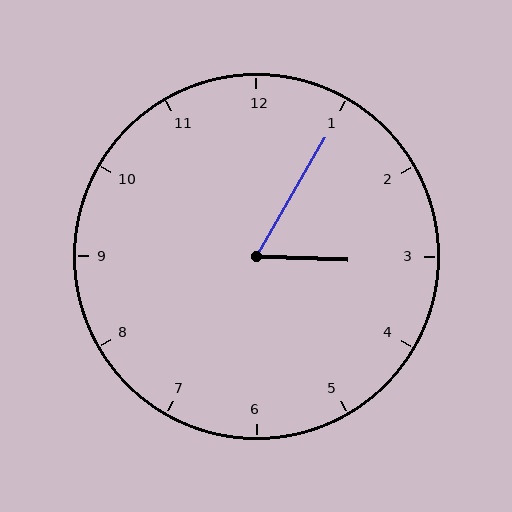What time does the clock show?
3:05.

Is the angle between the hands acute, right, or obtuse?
It is acute.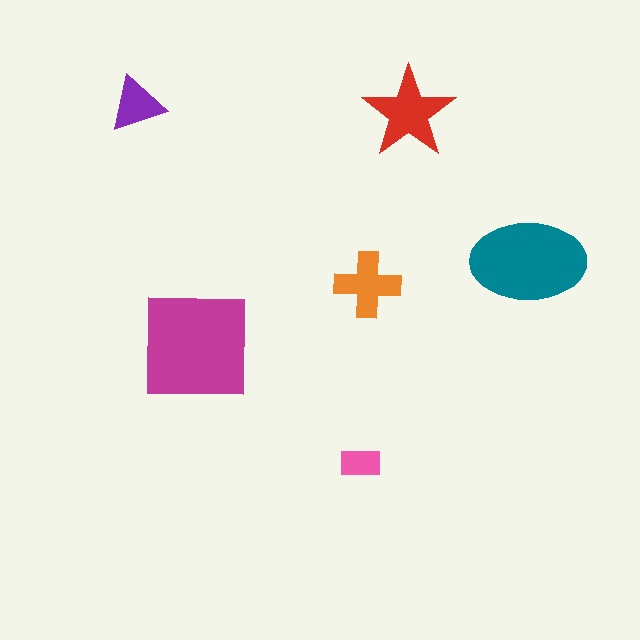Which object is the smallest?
The pink rectangle.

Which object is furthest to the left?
The purple triangle is leftmost.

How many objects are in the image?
There are 6 objects in the image.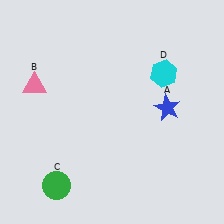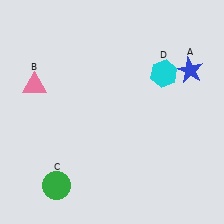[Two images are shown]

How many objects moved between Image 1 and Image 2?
1 object moved between the two images.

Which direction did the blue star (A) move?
The blue star (A) moved up.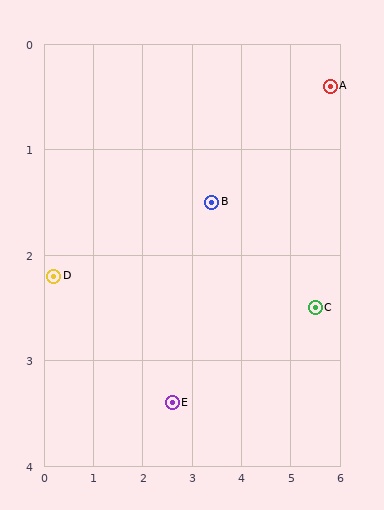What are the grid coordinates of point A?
Point A is at approximately (5.8, 0.4).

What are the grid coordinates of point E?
Point E is at approximately (2.6, 3.4).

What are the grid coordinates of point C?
Point C is at approximately (5.5, 2.5).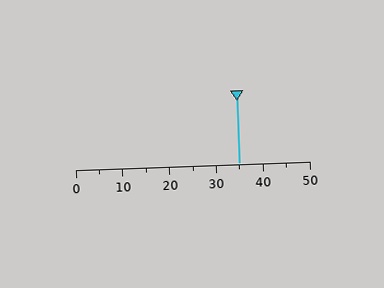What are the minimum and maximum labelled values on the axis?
The axis runs from 0 to 50.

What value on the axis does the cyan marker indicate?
The marker indicates approximately 35.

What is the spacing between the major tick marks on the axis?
The major ticks are spaced 10 apart.